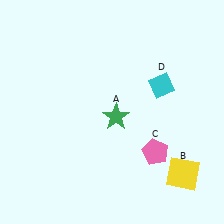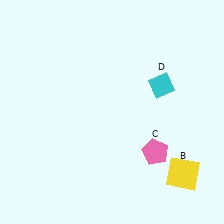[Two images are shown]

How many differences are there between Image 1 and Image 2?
There is 1 difference between the two images.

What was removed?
The green star (A) was removed in Image 2.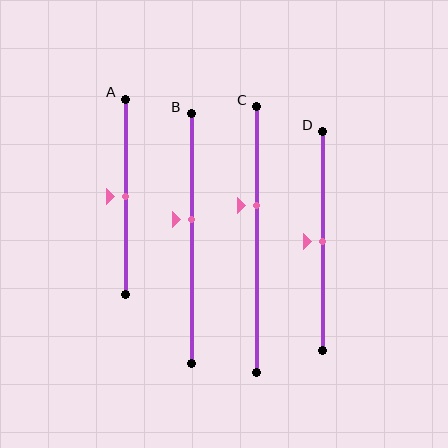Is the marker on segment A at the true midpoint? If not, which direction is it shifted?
Yes, the marker on segment A is at the true midpoint.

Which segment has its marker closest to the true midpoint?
Segment A has its marker closest to the true midpoint.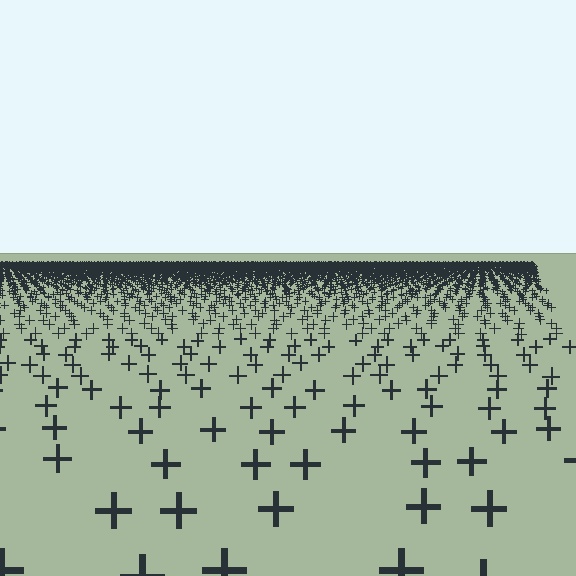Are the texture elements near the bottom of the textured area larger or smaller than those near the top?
Larger. Near the bottom, elements are closer to the viewer and appear at a bigger on-screen size.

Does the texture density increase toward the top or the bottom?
Density increases toward the top.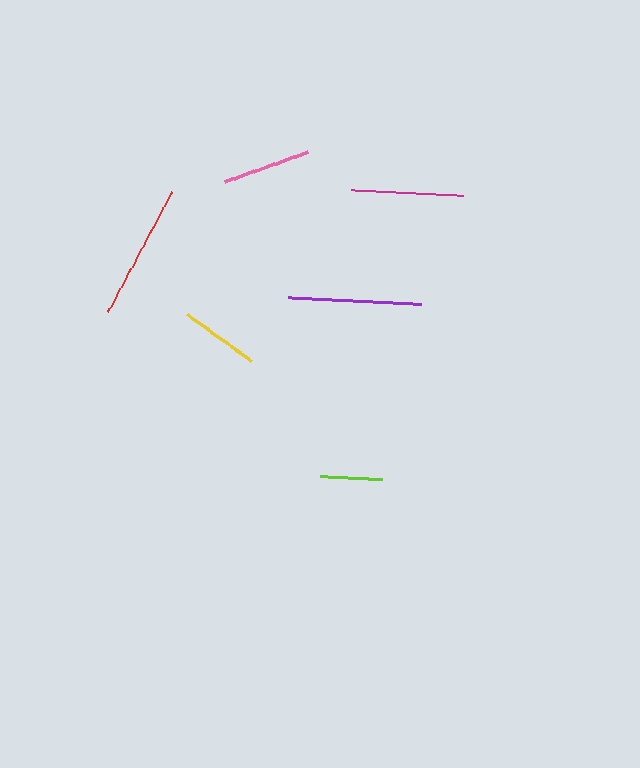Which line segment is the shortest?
The lime line is the shortest at approximately 62 pixels.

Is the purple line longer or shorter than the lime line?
The purple line is longer than the lime line.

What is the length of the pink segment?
The pink segment is approximately 89 pixels long.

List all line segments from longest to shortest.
From longest to shortest: red, purple, magenta, pink, yellow, lime.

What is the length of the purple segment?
The purple segment is approximately 133 pixels long.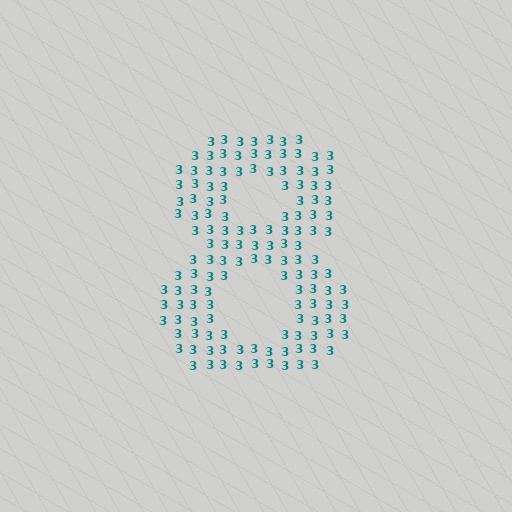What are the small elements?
The small elements are digit 3's.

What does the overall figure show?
The overall figure shows the digit 8.